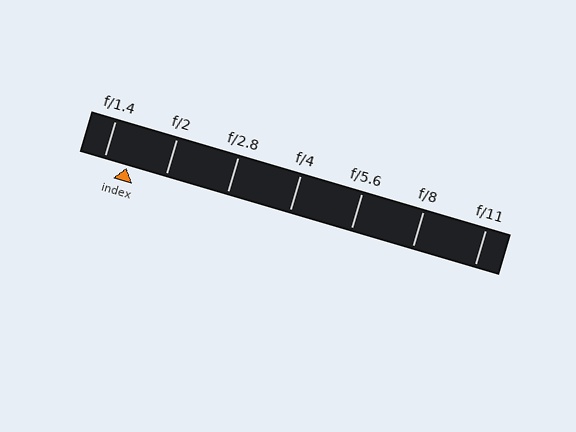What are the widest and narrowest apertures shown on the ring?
The widest aperture shown is f/1.4 and the narrowest is f/11.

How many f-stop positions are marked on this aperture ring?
There are 7 f-stop positions marked.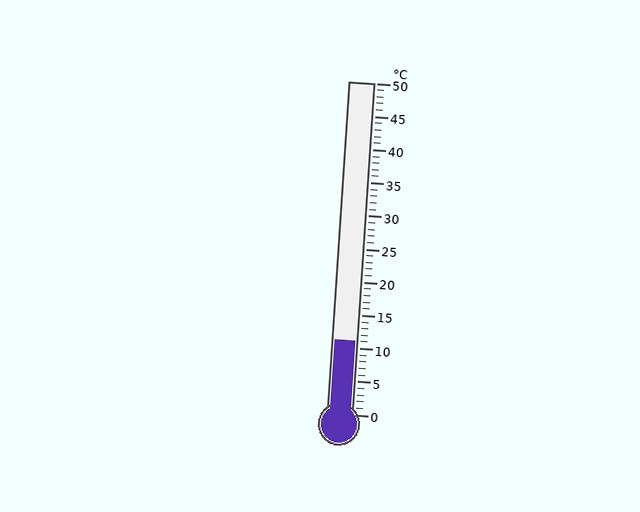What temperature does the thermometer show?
The thermometer shows approximately 11°C.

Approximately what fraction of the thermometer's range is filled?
The thermometer is filled to approximately 20% of its range.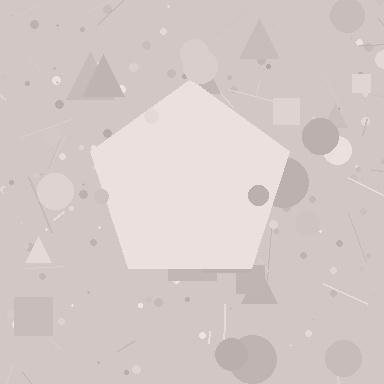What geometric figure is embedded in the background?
A pentagon is embedded in the background.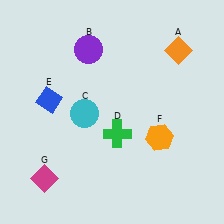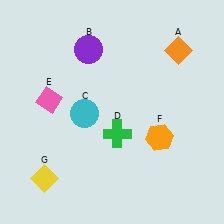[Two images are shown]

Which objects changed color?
E changed from blue to pink. G changed from magenta to yellow.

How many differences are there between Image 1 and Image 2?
There are 2 differences between the two images.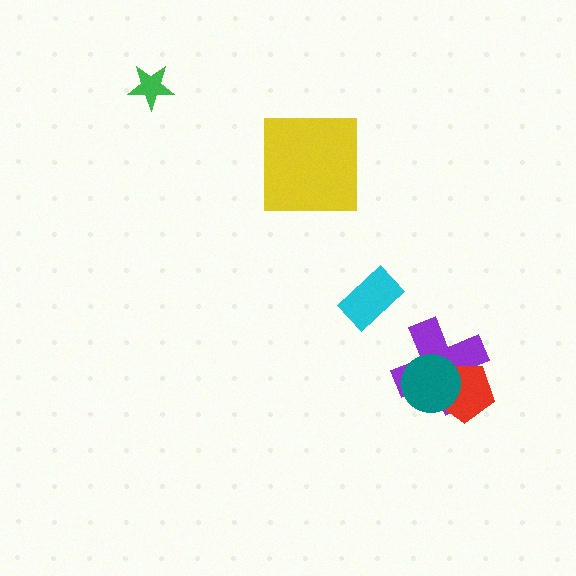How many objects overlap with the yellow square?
0 objects overlap with the yellow square.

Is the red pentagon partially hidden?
Yes, it is partially covered by another shape.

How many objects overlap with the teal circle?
2 objects overlap with the teal circle.